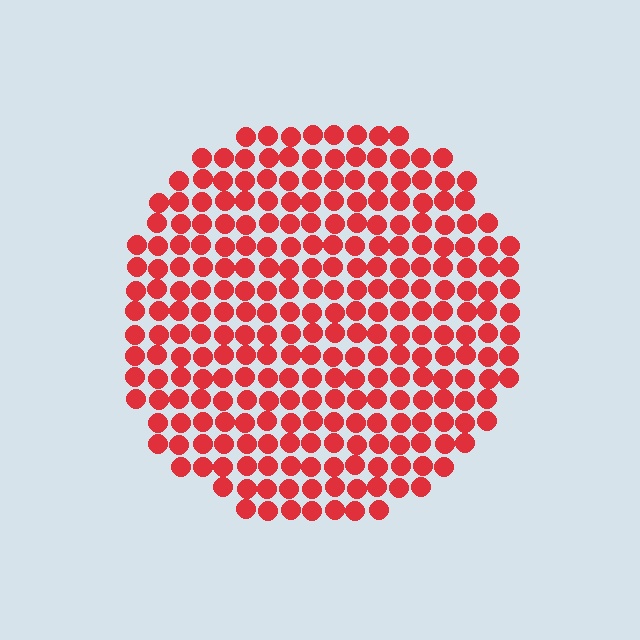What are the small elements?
The small elements are circles.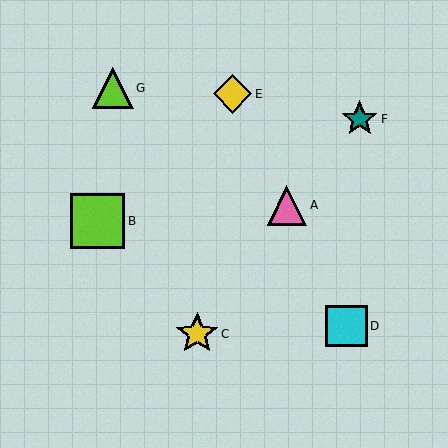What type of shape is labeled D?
Shape D is a cyan square.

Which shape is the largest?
The lime square (labeled B) is the largest.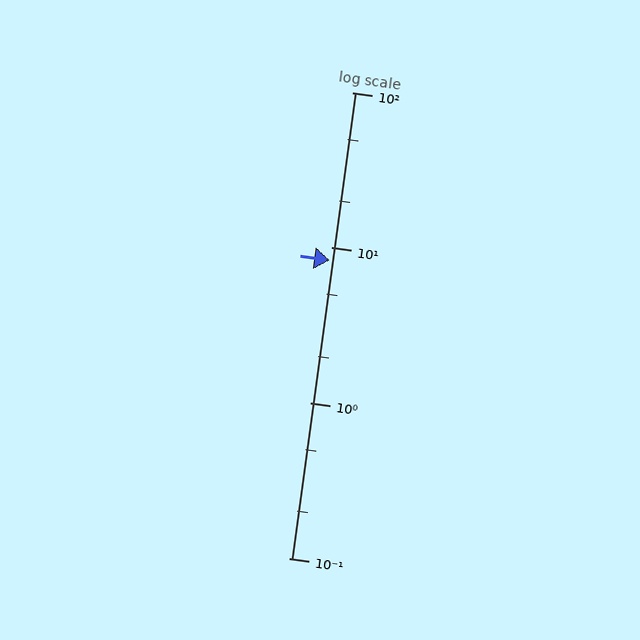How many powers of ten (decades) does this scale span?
The scale spans 3 decades, from 0.1 to 100.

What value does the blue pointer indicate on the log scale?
The pointer indicates approximately 8.3.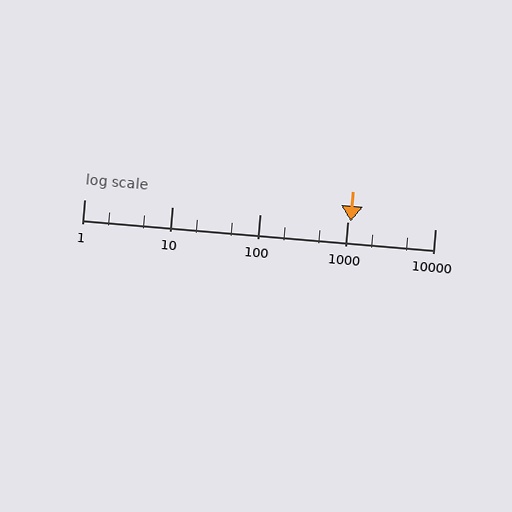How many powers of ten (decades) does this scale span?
The scale spans 4 decades, from 1 to 10000.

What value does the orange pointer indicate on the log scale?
The pointer indicates approximately 1100.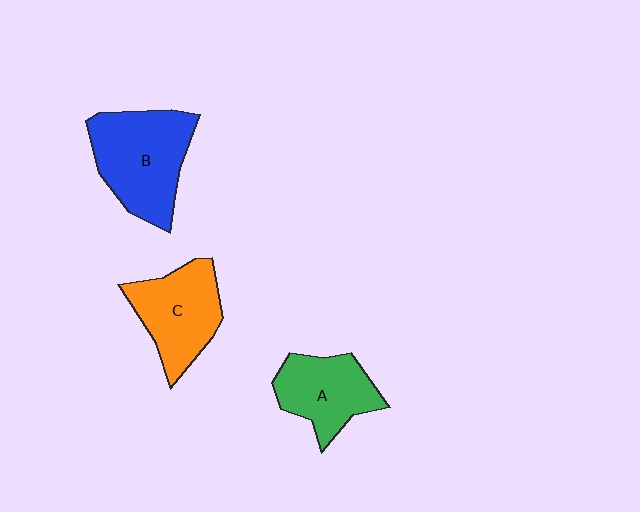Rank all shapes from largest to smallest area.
From largest to smallest: B (blue), C (orange), A (green).